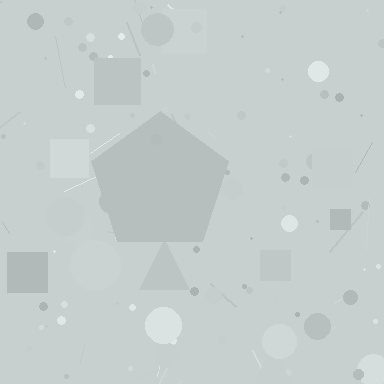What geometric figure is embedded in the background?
A pentagon is embedded in the background.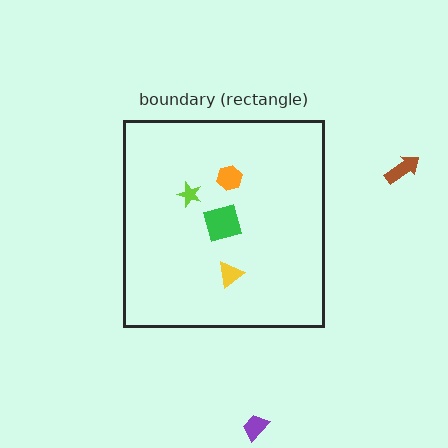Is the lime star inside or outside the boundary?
Inside.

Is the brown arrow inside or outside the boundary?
Outside.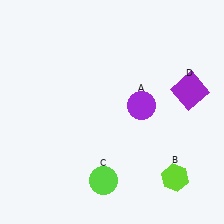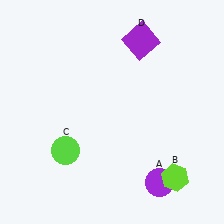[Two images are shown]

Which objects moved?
The objects that moved are: the purple circle (A), the lime circle (C), the purple square (D).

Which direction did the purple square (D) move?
The purple square (D) moved up.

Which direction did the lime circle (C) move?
The lime circle (C) moved left.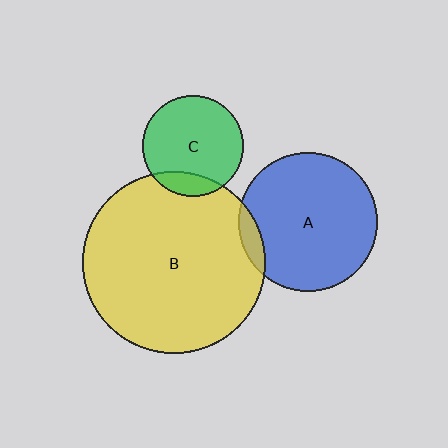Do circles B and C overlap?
Yes.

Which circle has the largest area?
Circle B (yellow).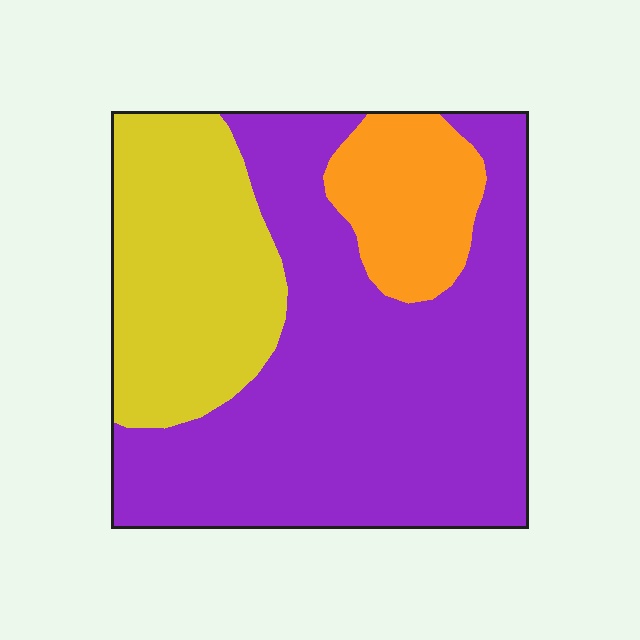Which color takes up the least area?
Orange, at roughly 15%.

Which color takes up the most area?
Purple, at roughly 60%.